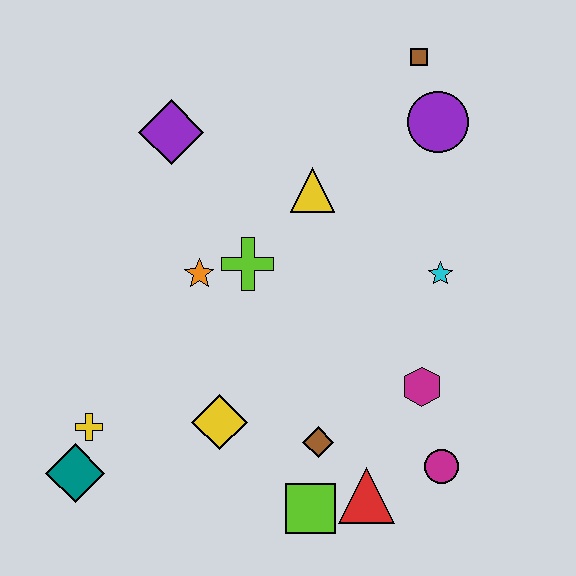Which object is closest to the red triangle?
The lime square is closest to the red triangle.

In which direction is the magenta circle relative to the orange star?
The magenta circle is to the right of the orange star.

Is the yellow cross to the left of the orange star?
Yes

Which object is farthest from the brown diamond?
The brown square is farthest from the brown diamond.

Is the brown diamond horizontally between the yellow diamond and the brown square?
Yes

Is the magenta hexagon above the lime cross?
No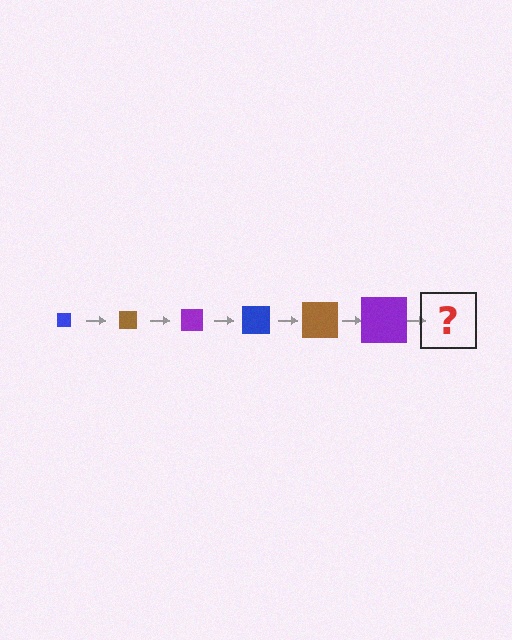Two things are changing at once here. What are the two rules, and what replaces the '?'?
The two rules are that the square grows larger each step and the color cycles through blue, brown, and purple. The '?' should be a blue square, larger than the previous one.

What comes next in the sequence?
The next element should be a blue square, larger than the previous one.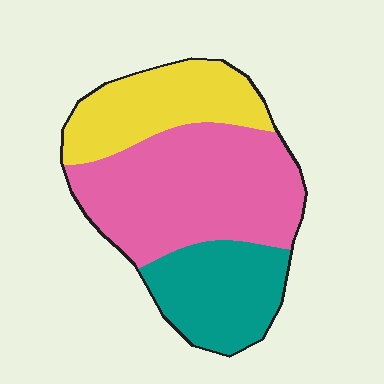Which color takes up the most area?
Pink, at roughly 50%.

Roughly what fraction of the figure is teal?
Teal covers around 25% of the figure.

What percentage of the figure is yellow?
Yellow covers around 25% of the figure.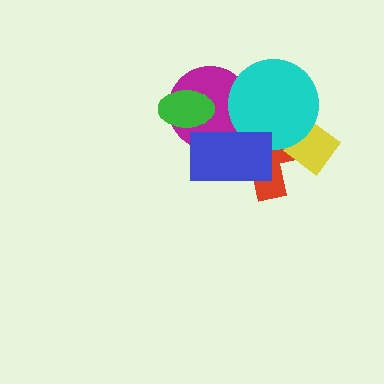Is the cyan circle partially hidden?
Yes, it is partially covered by another shape.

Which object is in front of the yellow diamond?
The cyan circle is in front of the yellow diamond.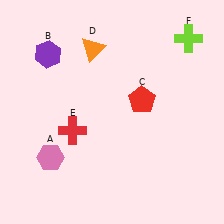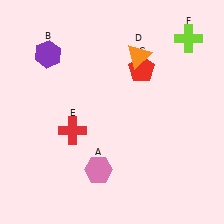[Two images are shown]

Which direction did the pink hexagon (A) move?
The pink hexagon (A) moved right.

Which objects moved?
The objects that moved are: the pink hexagon (A), the red pentagon (C), the orange triangle (D).